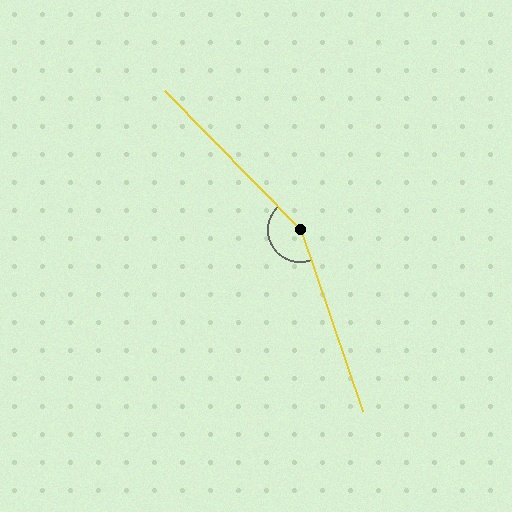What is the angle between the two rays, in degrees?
Approximately 155 degrees.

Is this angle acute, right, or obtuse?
It is obtuse.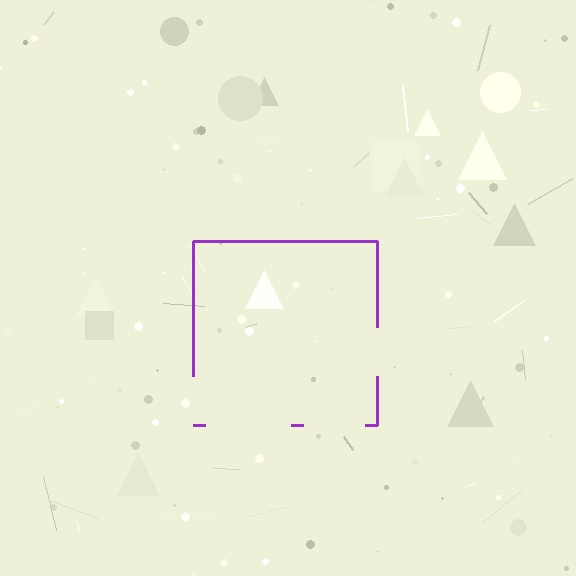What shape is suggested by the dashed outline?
The dashed outline suggests a square.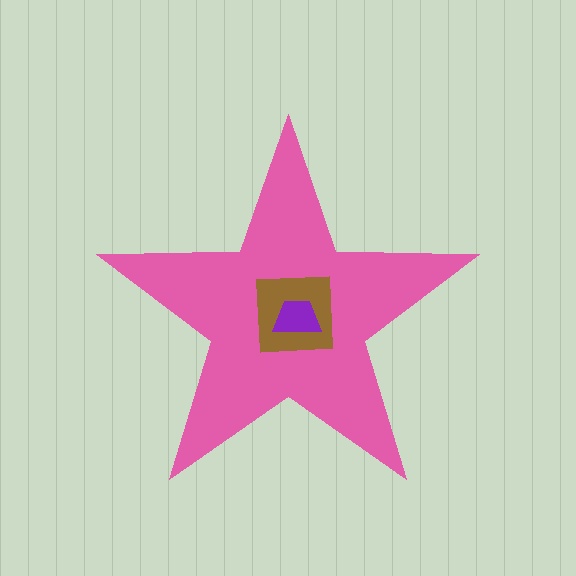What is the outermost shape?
The pink star.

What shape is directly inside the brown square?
The purple trapezoid.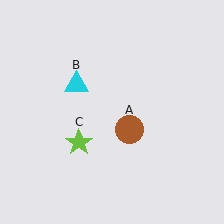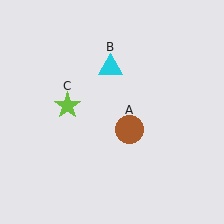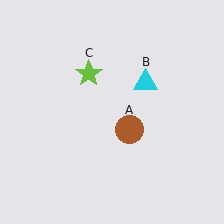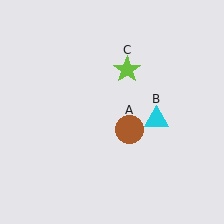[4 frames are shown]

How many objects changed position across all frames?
2 objects changed position: cyan triangle (object B), lime star (object C).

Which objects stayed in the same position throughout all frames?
Brown circle (object A) remained stationary.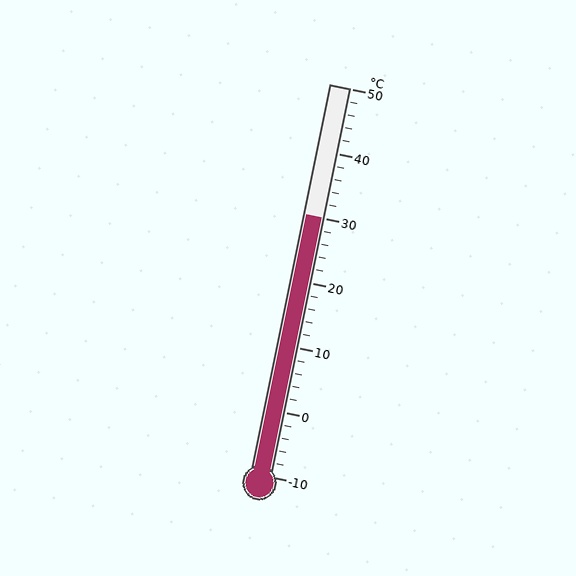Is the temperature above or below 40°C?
The temperature is below 40°C.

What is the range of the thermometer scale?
The thermometer scale ranges from -10°C to 50°C.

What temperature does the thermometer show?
The thermometer shows approximately 30°C.